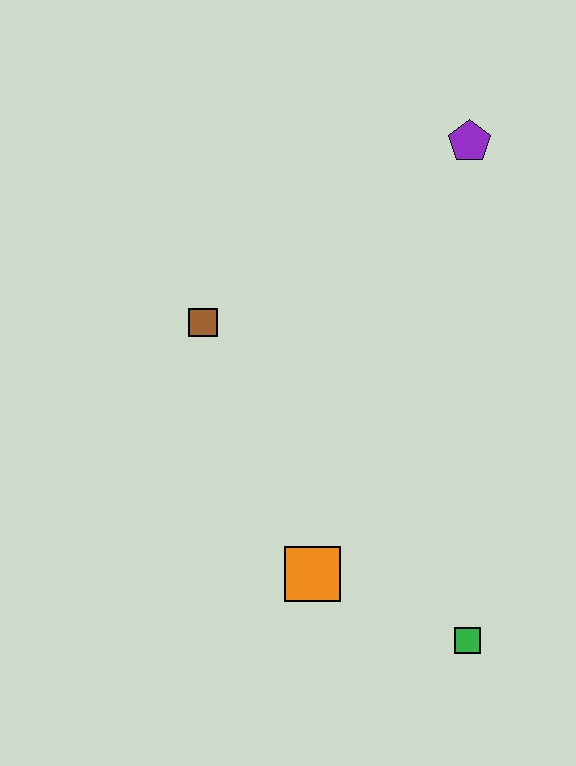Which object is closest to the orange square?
The green square is closest to the orange square.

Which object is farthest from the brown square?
The green square is farthest from the brown square.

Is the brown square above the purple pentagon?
No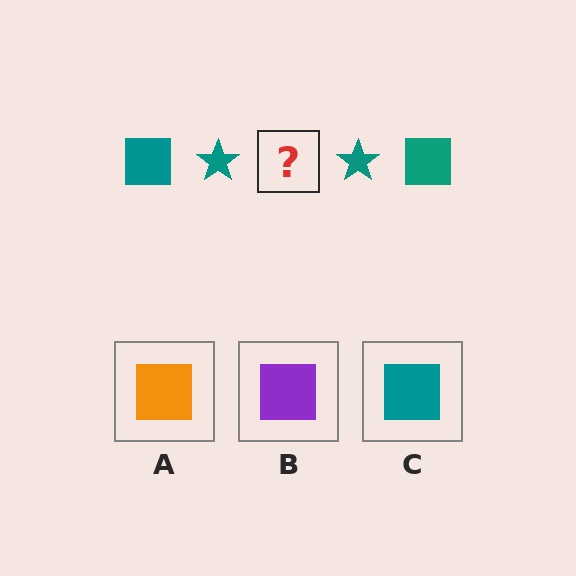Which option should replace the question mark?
Option C.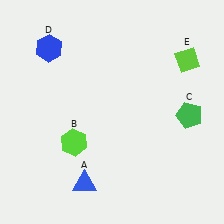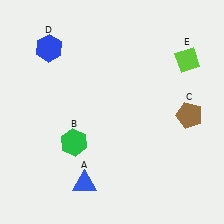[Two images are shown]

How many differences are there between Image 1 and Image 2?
There are 2 differences between the two images.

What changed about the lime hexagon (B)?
In Image 1, B is lime. In Image 2, it changed to green.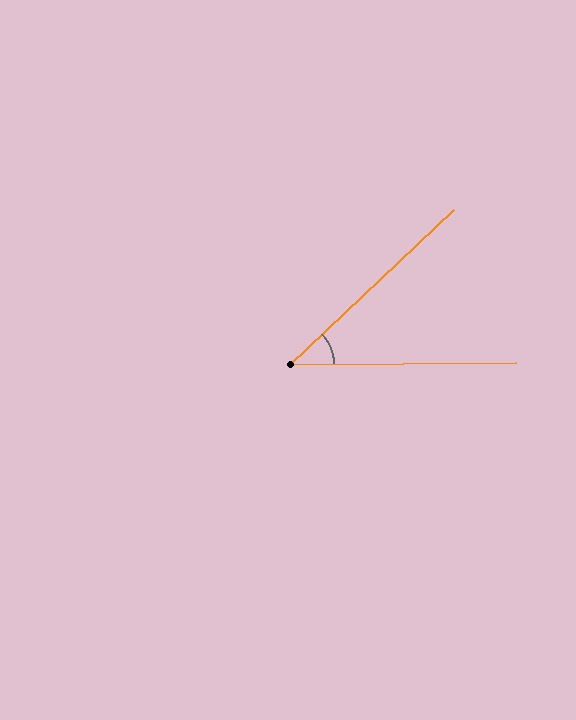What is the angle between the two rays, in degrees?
Approximately 43 degrees.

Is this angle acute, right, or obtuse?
It is acute.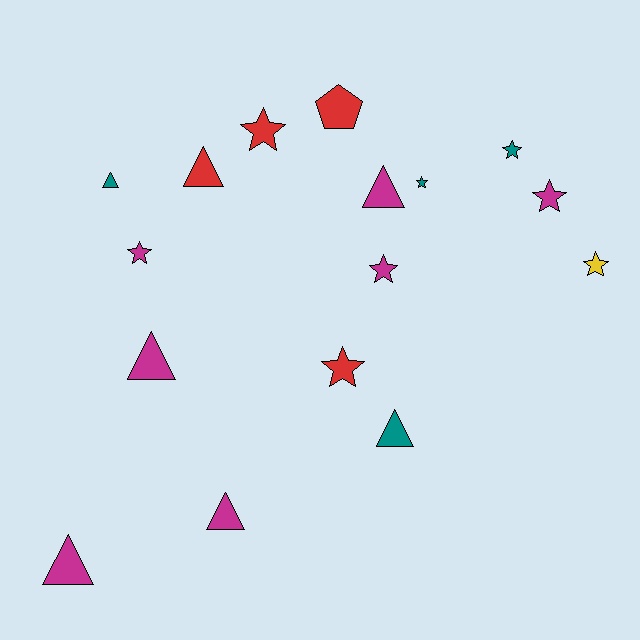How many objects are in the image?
There are 16 objects.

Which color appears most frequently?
Magenta, with 7 objects.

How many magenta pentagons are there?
There are no magenta pentagons.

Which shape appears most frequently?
Star, with 8 objects.